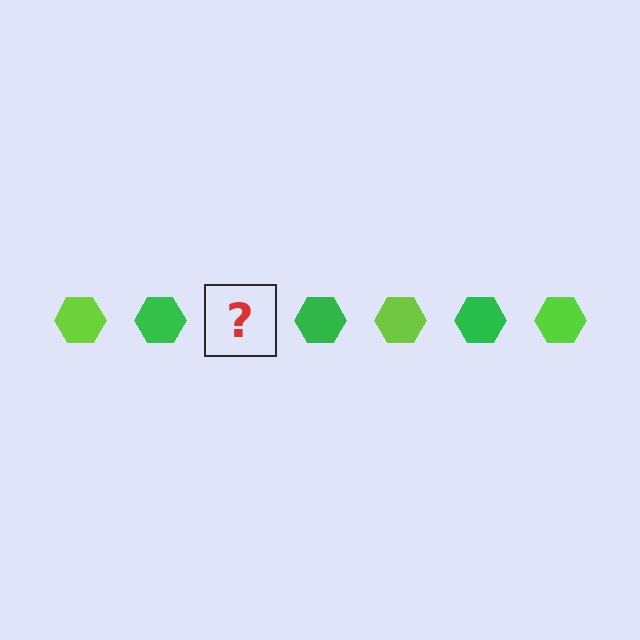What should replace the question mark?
The question mark should be replaced with a lime hexagon.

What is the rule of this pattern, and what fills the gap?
The rule is that the pattern cycles through lime, green hexagons. The gap should be filled with a lime hexagon.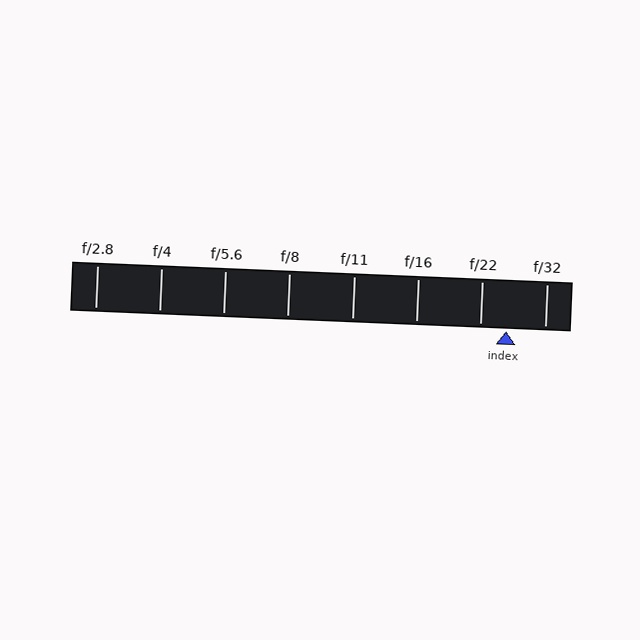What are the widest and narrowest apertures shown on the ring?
The widest aperture shown is f/2.8 and the narrowest is f/32.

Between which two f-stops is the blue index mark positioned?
The index mark is between f/22 and f/32.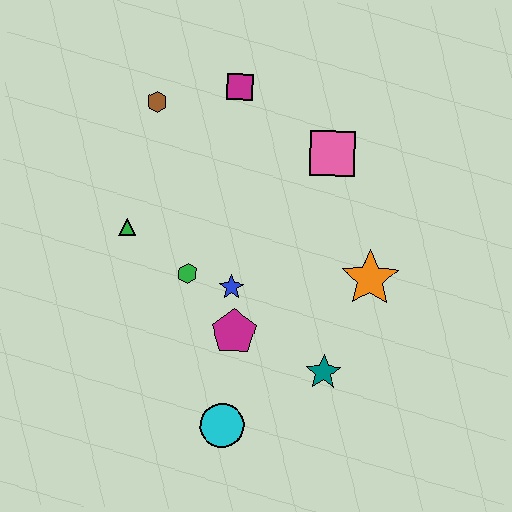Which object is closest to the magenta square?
The brown hexagon is closest to the magenta square.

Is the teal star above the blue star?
No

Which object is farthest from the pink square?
The cyan circle is farthest from the pink square.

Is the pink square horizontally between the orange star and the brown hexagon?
Yes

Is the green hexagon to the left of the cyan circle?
Yes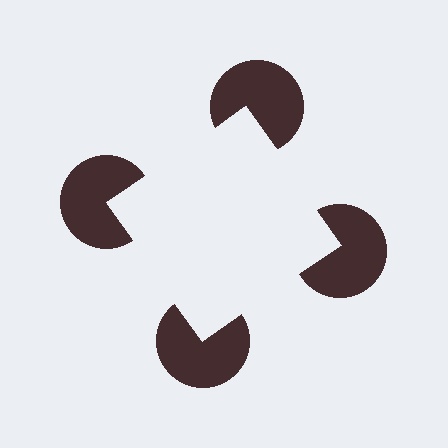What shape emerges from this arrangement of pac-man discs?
An illusory square — its edges are inferred from the aligned wedge cuts in the pac-man discs, not physically drawn.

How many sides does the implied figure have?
4 sides.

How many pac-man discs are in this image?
There are 4 — one at each vertex of the illusory square.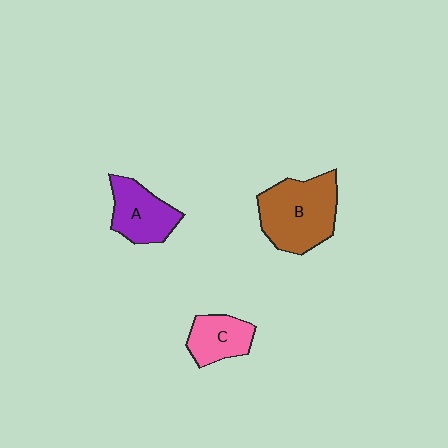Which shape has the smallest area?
Shape C (pink).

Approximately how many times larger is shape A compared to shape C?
Approximately 1.2 times.